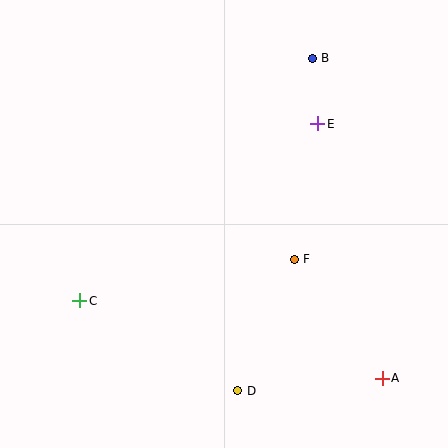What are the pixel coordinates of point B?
Point B is at (312, 58).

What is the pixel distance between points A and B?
The distance between A and B is 327 pixels.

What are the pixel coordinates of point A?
Point A is at (382, 378).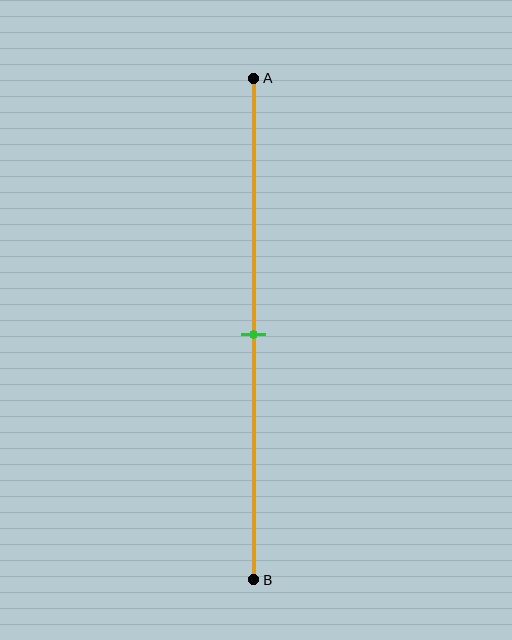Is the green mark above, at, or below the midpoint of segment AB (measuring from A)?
The green mark is approximately at the midpoint of segment AB.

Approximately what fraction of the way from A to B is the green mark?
The green mark is approximately 50% of the way from A to B.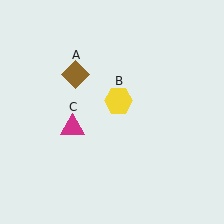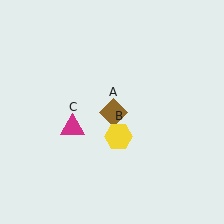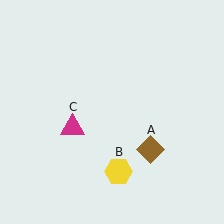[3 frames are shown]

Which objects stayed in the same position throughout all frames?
Magenta triangle (object C) remained stationary.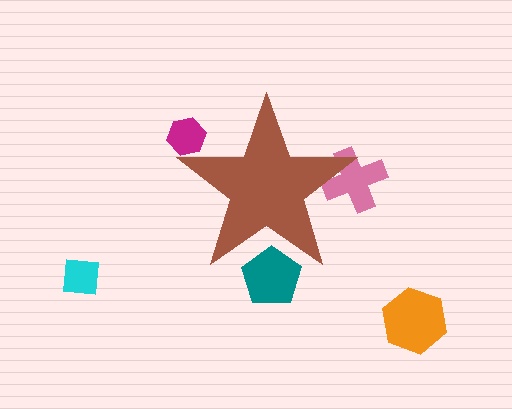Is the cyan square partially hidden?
No, the cyan square is fully visible.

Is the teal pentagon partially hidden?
Yes, the teal pentagon is partially hidden behind the brown star.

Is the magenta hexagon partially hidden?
Yes, the magenta hexagon is partially hidden behind the brown star.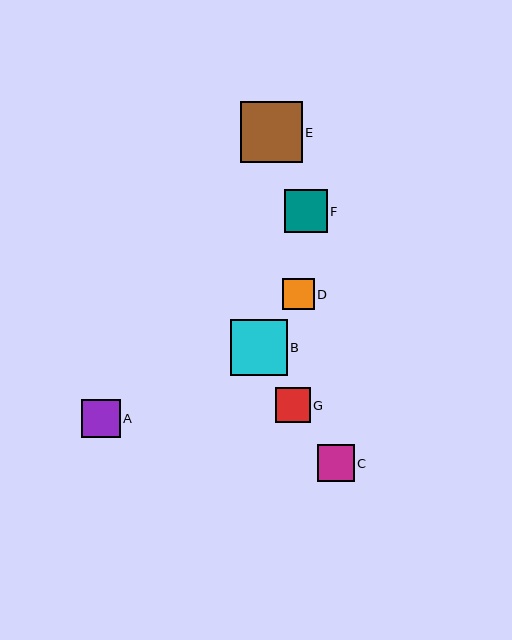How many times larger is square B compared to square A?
Square B is approximately 1.5 times the size of square A.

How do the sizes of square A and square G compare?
Square A and square G are approximately the same size.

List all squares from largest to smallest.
From largest to smallest: E, B, F, A, C, G, D.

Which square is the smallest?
Square D is the smallest with a size of approximately 31 pixels.